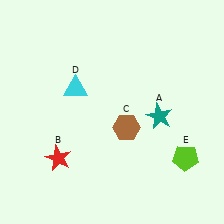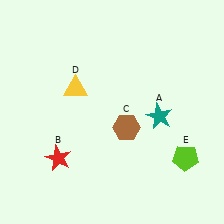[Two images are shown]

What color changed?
The triangle (D) changed from cyan in Image 1 to yellow in Image 2.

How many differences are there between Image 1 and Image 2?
There is 1 difference between the two images.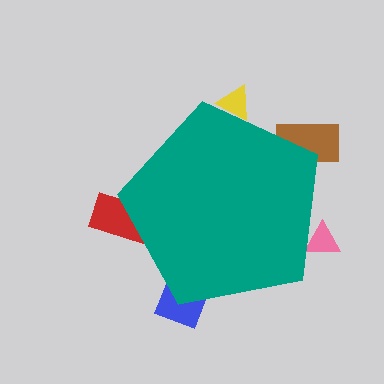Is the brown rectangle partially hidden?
Yes, the brown rectangle is partially hidden behind the teal pentagon.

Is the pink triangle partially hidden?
Yes, the pink triangle is partially hidden behind the teal pentagon.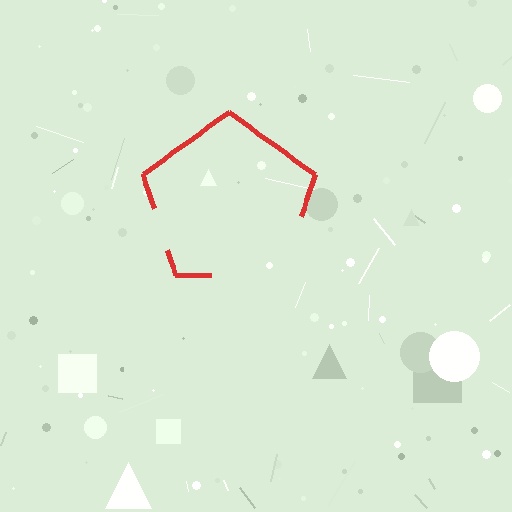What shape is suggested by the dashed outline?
The dashed outline suggests a pentagon.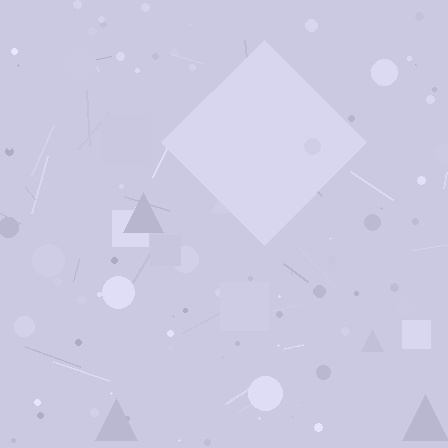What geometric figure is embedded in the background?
A diamond is embedded in the background.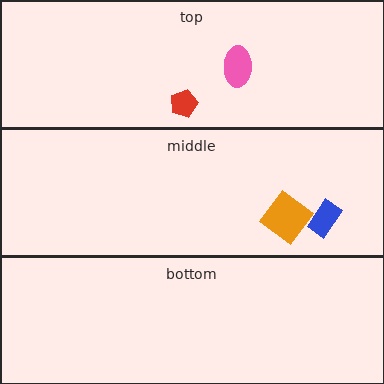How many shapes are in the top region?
2.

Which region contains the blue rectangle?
The middle region.